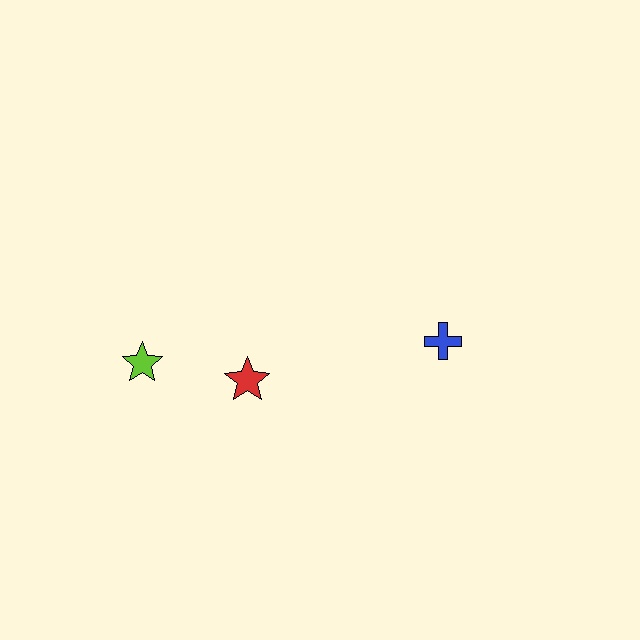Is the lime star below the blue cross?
Yes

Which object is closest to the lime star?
The red star is closest to the lime star.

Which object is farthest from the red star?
The blue cross is farthest from the red star.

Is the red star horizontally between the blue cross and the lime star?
Yes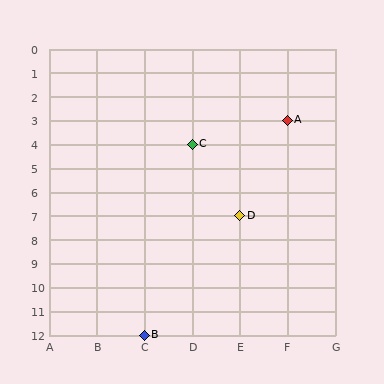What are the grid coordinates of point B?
Point B is at grid coordinates (C, 12).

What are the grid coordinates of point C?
Point C is at grid coordinates (D, 4).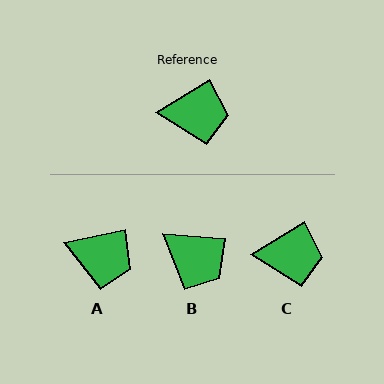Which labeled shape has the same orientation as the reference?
C.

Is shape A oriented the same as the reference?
No, it is off by about 20 degrees.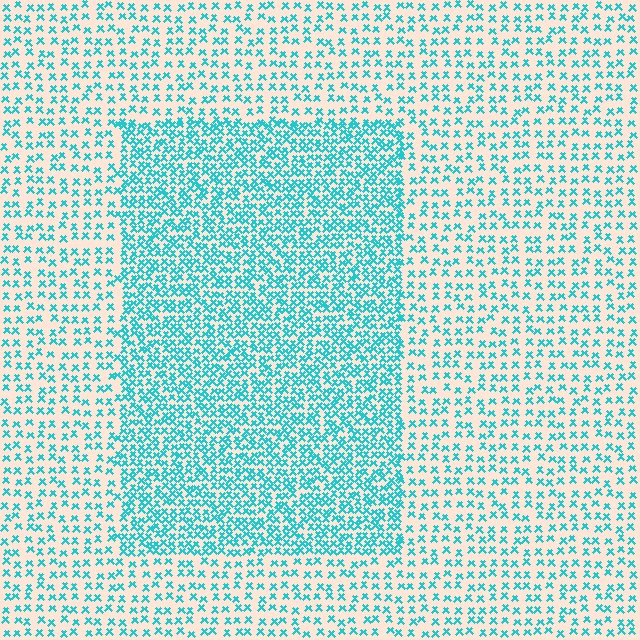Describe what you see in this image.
The image contains small cyan elements arranged at two different densities. A rectangle-shaped region is visible where the elements are more densely packed than the surrounding area.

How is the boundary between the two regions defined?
The boundary is defined by a change in element density (approximately 2.1x ratio). All elements are the same color, size, and shape.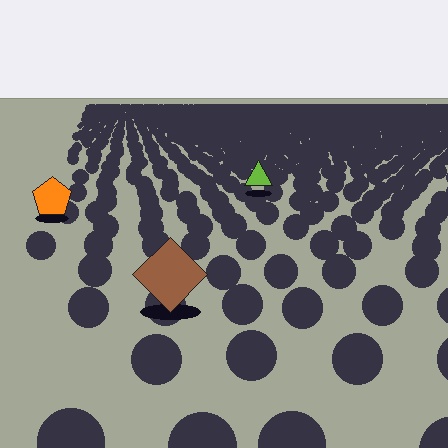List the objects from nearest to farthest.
From nearest to farthest: the brown diamond, the orange pentagon, the lime triangle.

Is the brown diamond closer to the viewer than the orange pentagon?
Yes. The brown diamond is closer — you can tell from the texture gradient: the ground texture is coarser near it.